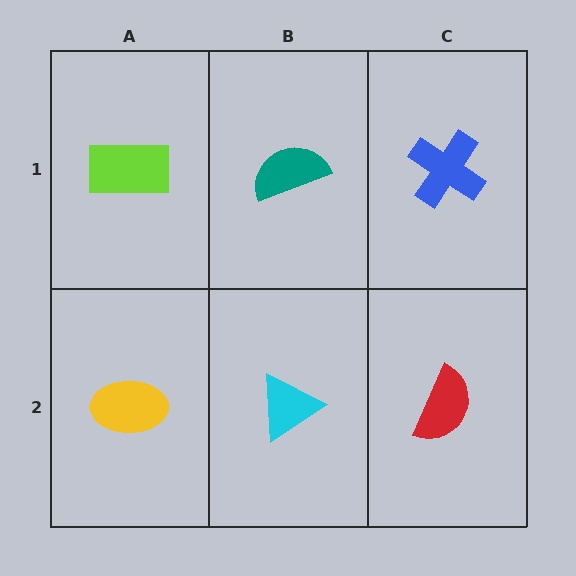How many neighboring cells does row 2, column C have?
2.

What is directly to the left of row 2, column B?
A yellow ellipse.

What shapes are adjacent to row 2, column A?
A lime rectangle (row 1, column A), a cyan triangle (row 2, column B).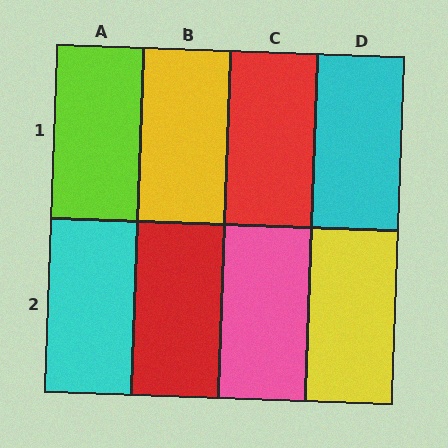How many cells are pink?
1 cell is pink.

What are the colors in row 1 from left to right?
Lime, yellow, red, cyan.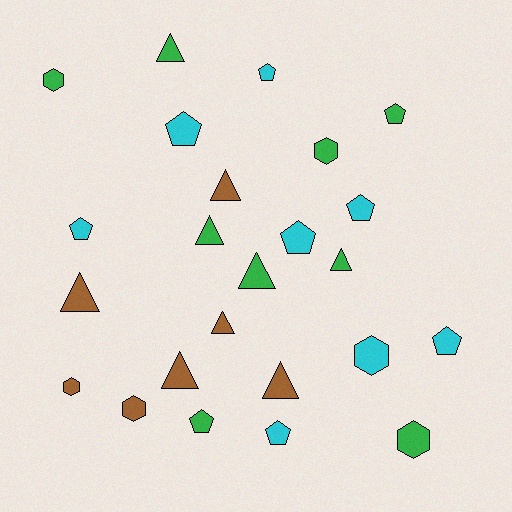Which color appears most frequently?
Green, with 9 objects.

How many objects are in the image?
There are 24 objects.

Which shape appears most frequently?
Triangle, with 9 objects.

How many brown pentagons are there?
There are no brown pentagons.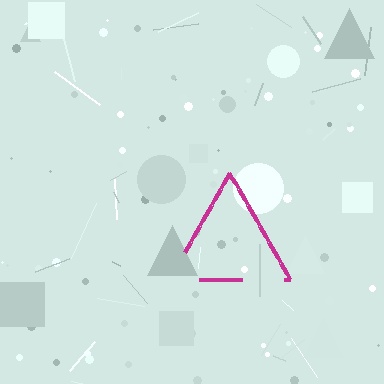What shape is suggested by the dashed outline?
The dashed outline suggests a triangle.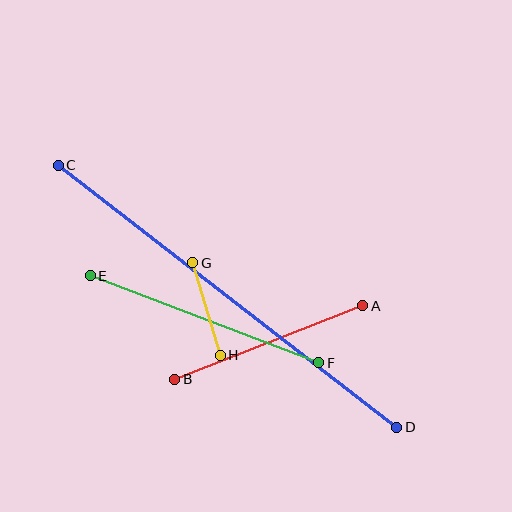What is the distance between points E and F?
The distance is approximately 245 pixels.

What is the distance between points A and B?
The distance is approximately 202 pixels.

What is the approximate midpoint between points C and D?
The midpoint is at approximately (227, 296) pixels.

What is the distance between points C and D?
The distance is approximately 428 pixels.